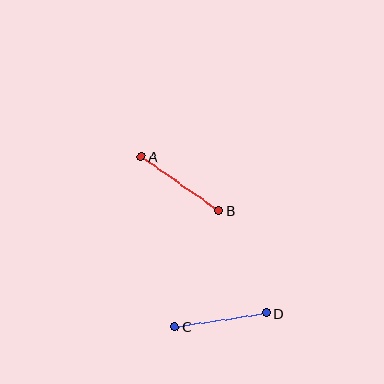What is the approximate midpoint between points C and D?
The midpoint is at approximately (220, 320) pixels.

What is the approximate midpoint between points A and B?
The midpoint is at approximately (180, 183) pixels.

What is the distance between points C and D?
The distance is approximately 92 pixels.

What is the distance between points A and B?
The distance is approximately 94 pixels.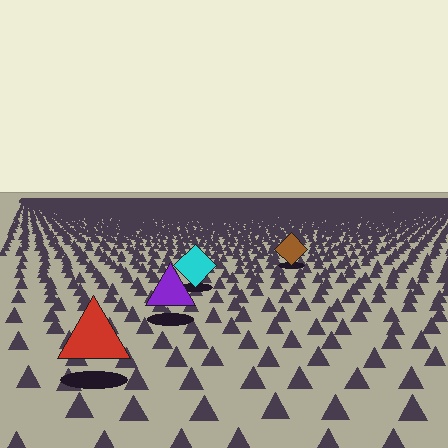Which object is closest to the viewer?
The red triangle is closest. The texture marks near it are larger and more spread out.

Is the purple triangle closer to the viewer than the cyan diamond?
Yes. The purple triangle is closer — you can tell from the texture gradient: the ground texture is coarser near it.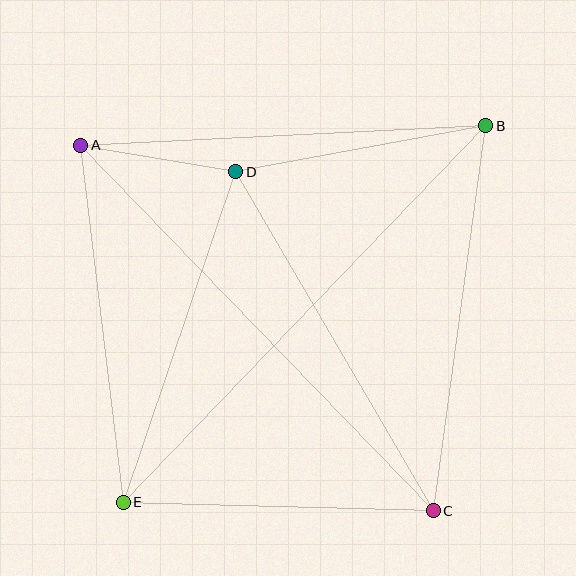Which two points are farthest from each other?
Points B and E are farthest from each other.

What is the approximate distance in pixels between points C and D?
The distance between C and D is approximately 392 pixels.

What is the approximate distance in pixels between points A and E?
The distance between A and E is approximately 359 pixels.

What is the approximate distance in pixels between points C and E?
The distance between C and E is approximately 310 pixels.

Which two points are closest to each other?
Points A and D are closest to each other.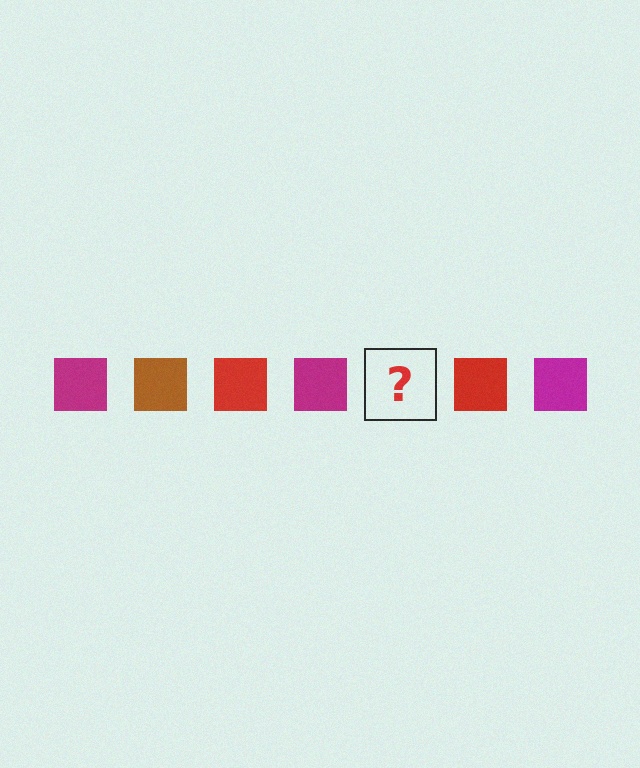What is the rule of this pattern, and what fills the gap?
The rule is that the pattern cycles through magenta, brown, red squares. The gap should be filled with a brown square.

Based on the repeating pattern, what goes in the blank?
The blank should be a brown square.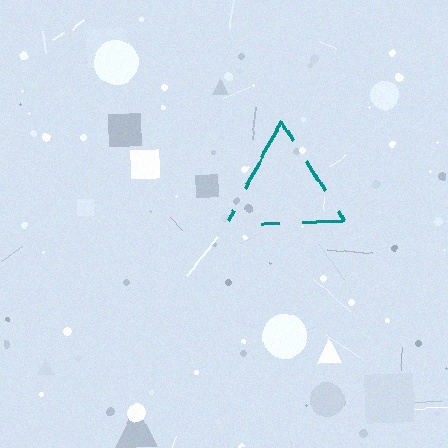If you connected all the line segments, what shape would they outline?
They would outline a triangle.